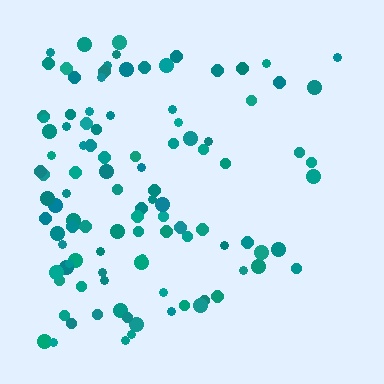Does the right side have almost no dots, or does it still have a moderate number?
Still a moderate number, just noticeably fewer than the left.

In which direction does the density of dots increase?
From right to left, with the left side densest.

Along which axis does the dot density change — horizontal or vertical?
Horizontal.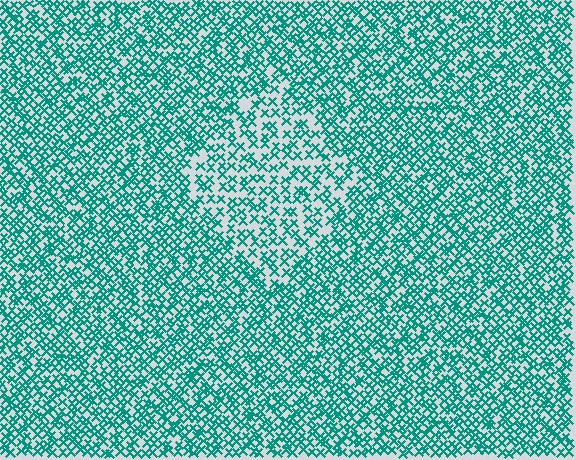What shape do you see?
I see a diamond.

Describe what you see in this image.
The image contains small teal elements arranged at two different densities. A diamond-shaped region is visible where the elements are less densely packed than the surrounding area.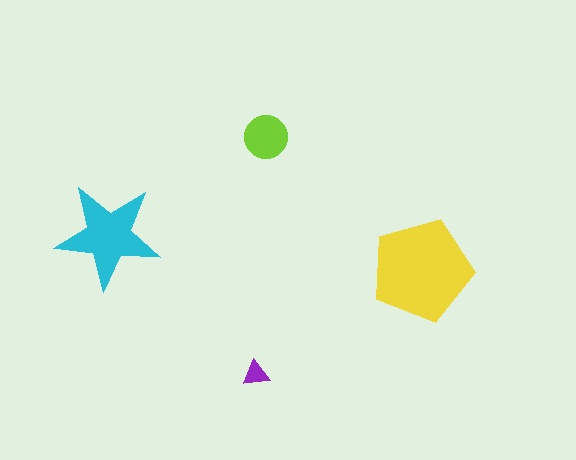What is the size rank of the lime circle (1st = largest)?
3rd.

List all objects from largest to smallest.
The yellow pentagon, the cyan star, the lime circle, the purple triangle.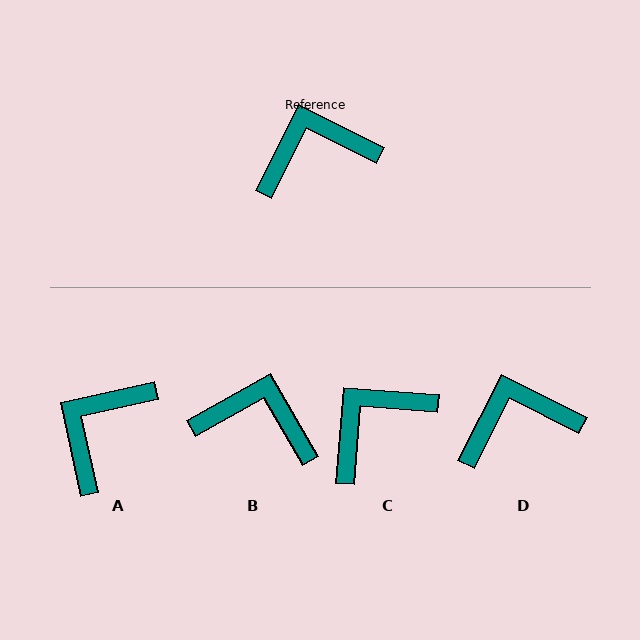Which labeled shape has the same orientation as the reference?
D.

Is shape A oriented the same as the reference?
No, it is off by about 39 degrees.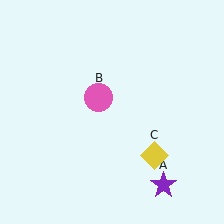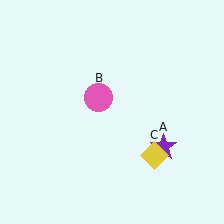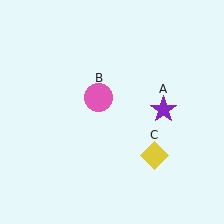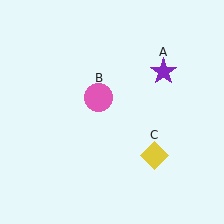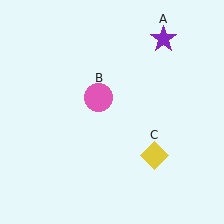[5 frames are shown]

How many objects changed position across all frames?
1 object changed position: purple star (object A).